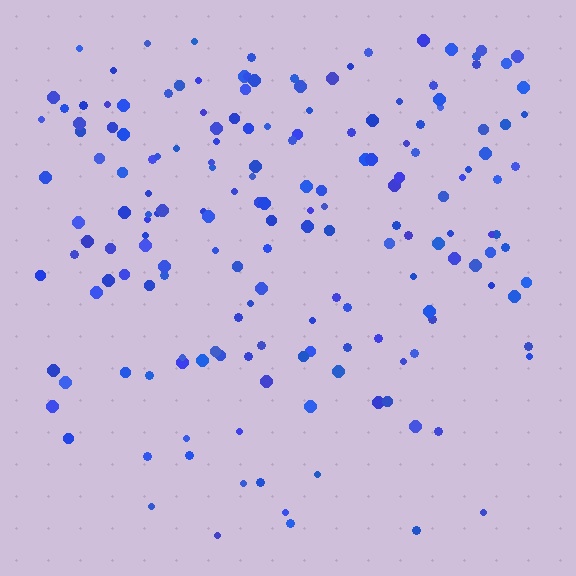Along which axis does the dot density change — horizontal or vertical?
Vertical.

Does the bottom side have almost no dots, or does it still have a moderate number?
Still a moderate number, just noticeably fewer than the top.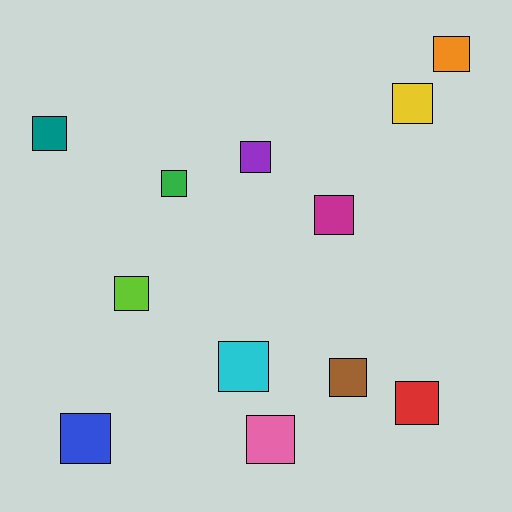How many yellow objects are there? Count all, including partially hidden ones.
There is 1 yellow object.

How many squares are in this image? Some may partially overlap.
There are 12 squares.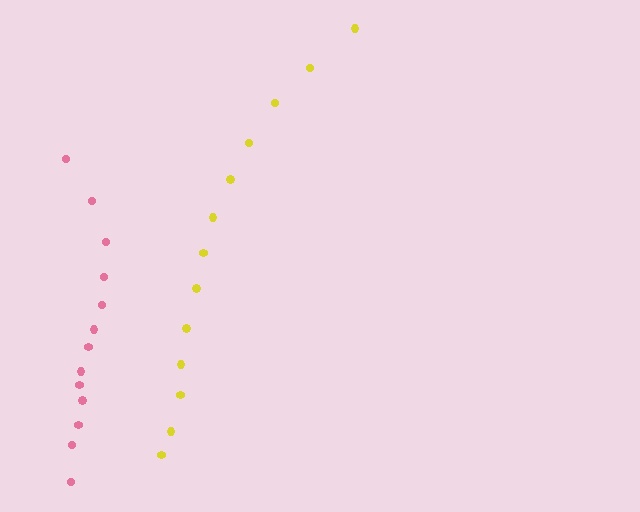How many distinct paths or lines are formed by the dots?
There are 2 distinct paths.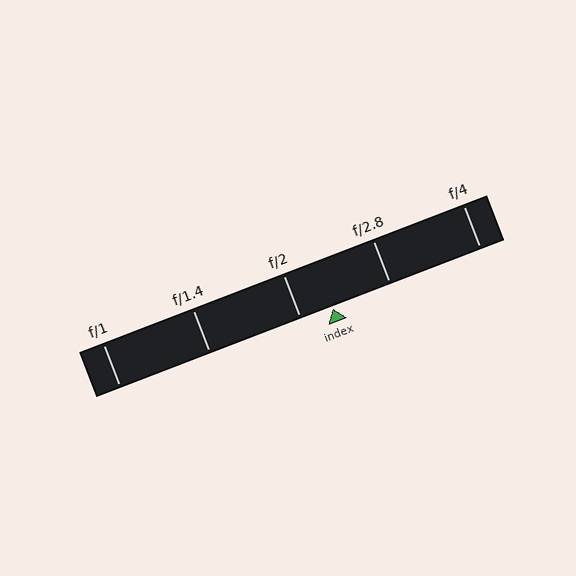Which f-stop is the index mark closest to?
The index mark is closest to f/2.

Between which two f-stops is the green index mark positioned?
The index mark is between f/2 and f/2.8.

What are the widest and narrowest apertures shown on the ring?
The widest aperture shown is f/1 and the narrowest is f/4.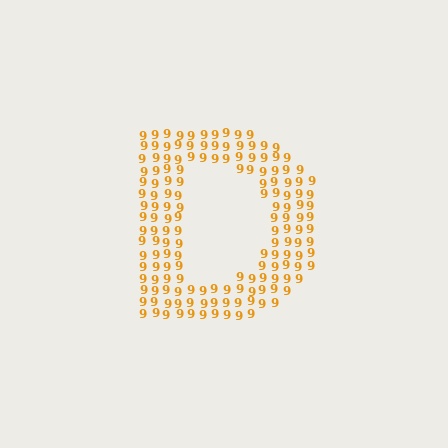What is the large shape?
The large shape is the letter D.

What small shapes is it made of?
It is made of small digit 9's.